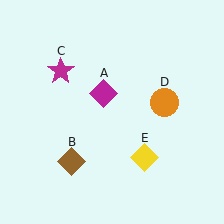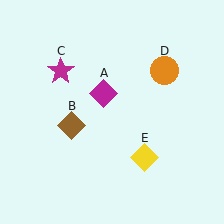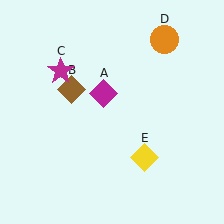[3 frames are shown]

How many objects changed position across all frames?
2 objects changed position: brown diamond (object B), orange circle (object D).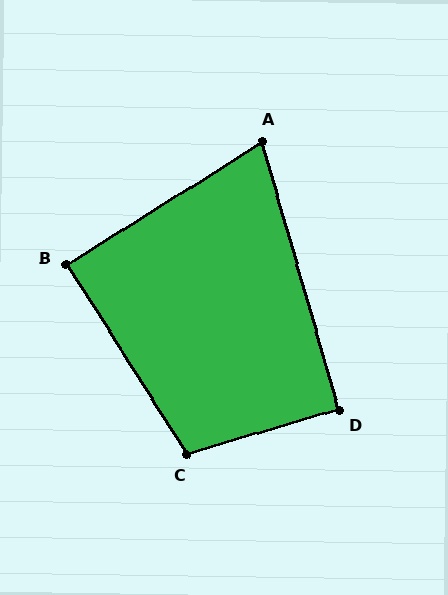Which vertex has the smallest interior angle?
A, at approximately 74 degrees.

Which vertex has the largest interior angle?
C, at approximately 106 degrees.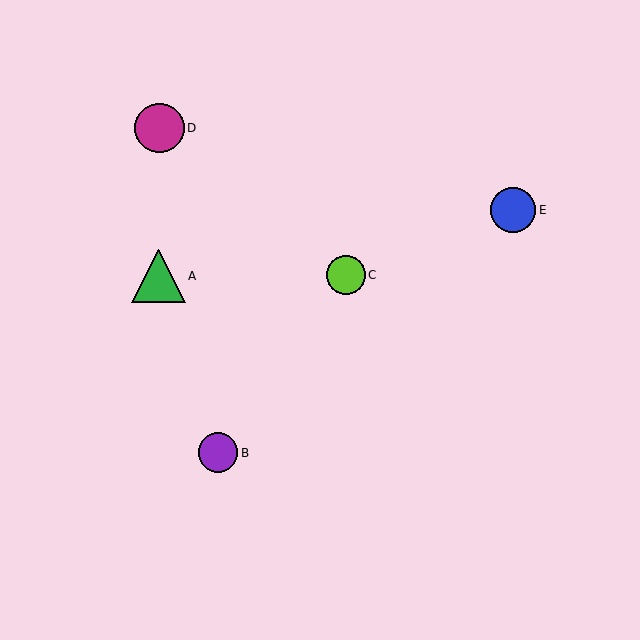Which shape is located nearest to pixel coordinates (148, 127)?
The magenta circle (labeled D) at (160, 128) is nearest to that location.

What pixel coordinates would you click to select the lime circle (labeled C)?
Click at (346, 275) to select the lime circle C.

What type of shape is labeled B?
Shape B is a purple circle.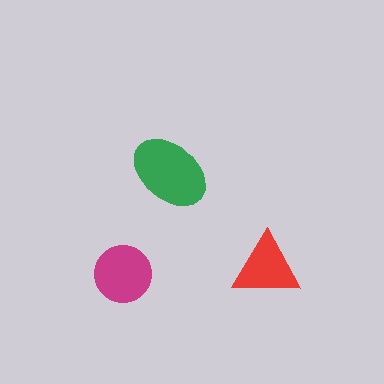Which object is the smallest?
The red triangle.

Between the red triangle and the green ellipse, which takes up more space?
The green ellipse.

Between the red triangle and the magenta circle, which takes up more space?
The magenta circle.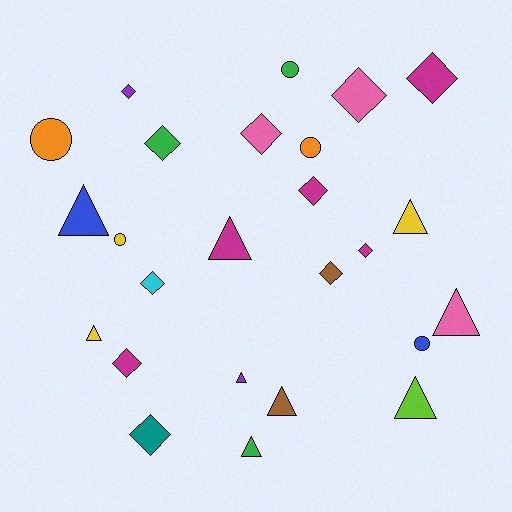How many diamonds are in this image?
There are 11 diamonds.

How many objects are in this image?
There are 25 objects.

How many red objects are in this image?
There are no red objects.